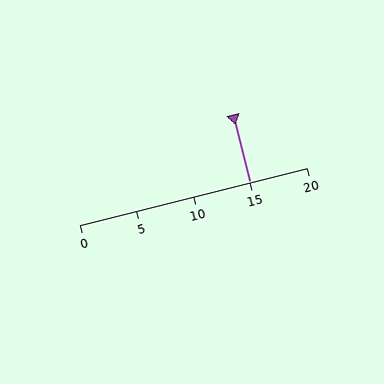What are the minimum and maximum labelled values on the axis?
The axis runs from 0 to 20.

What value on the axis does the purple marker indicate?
The marker indicates approximately 15.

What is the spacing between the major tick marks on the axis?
The major ticks are spaced 5 apart.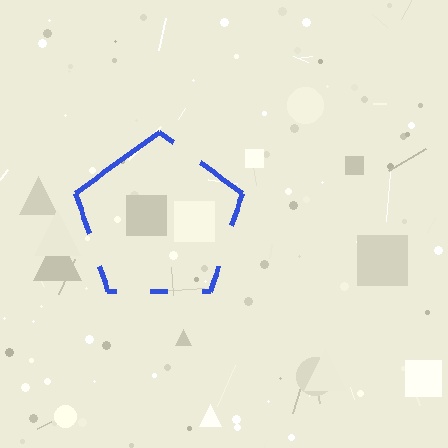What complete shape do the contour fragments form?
The contour fragments form a pentagon.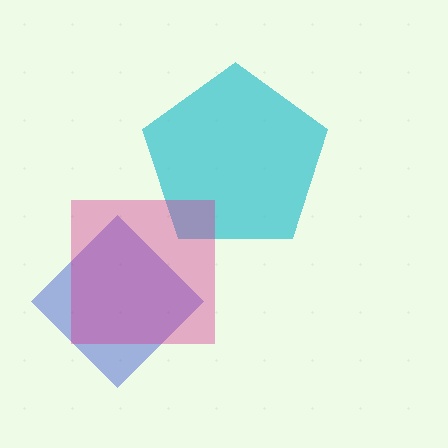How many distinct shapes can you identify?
There are 3 distinct shapes: a blue diamond, a cyan pentagon, a magenta square.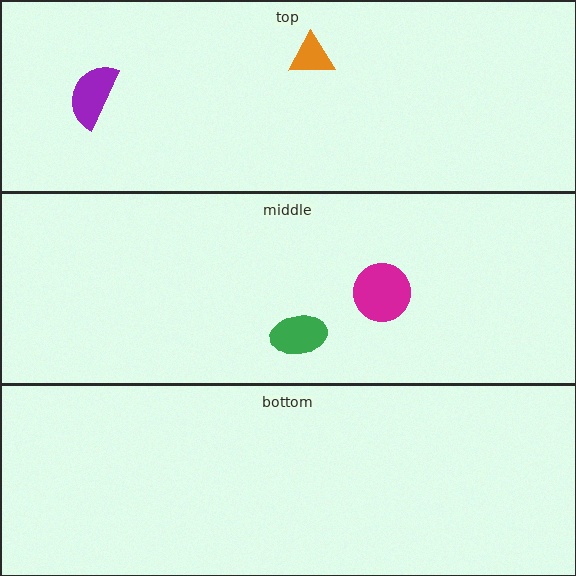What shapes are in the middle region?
The magenta circle, the green ellipse.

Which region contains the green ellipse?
The middle region.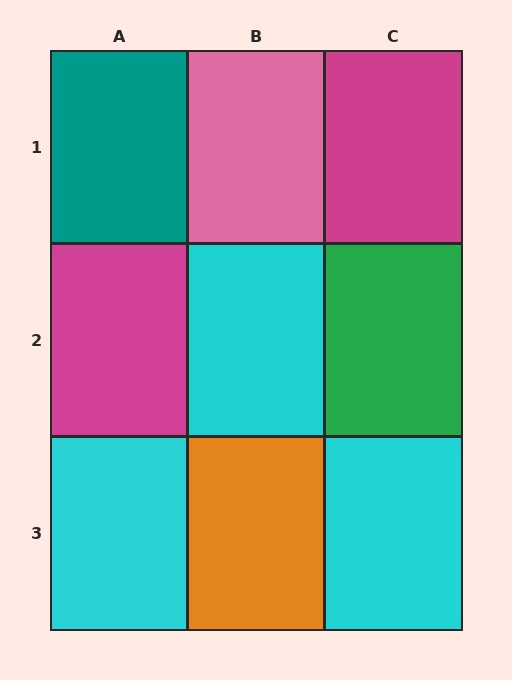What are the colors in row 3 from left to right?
Cyan, orange, cyan.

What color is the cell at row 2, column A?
Magenta.